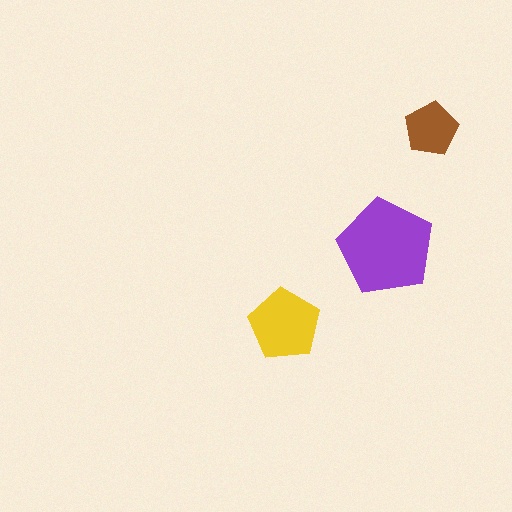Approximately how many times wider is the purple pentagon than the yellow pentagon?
About 1.5 times wider.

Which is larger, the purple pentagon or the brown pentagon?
The purple one.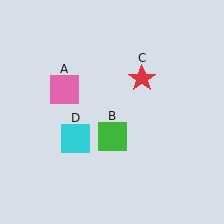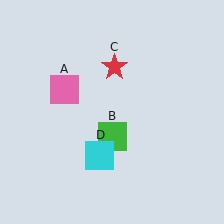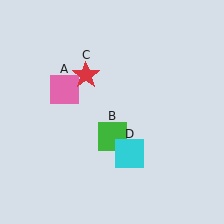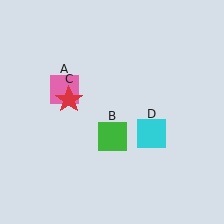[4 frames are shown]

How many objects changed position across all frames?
2 objects changed position: red star (object C), cyan square (object D).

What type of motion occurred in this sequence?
The red star (object C), cyan square (object D) rotated counterclockwise around the center of the scene.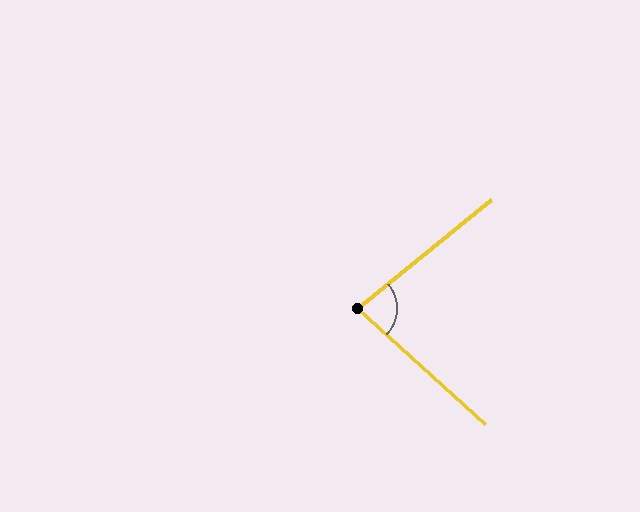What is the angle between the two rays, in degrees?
Approximately 82 degrees.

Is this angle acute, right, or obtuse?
It is acute.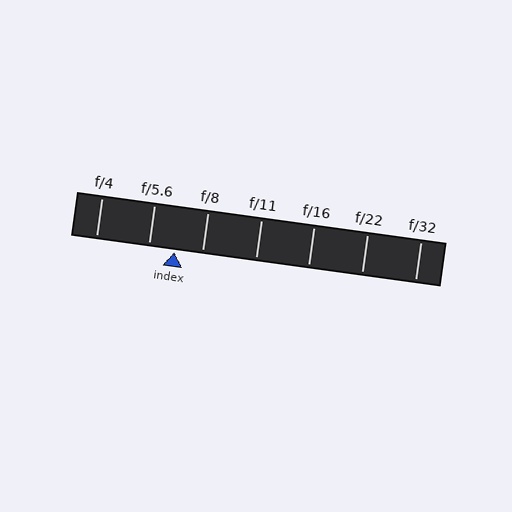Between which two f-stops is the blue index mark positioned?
The index mark is between f/5.6 and f/8.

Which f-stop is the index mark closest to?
The index mark is closest to f/5.6.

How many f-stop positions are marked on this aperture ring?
There are 7 f-stop positions marked.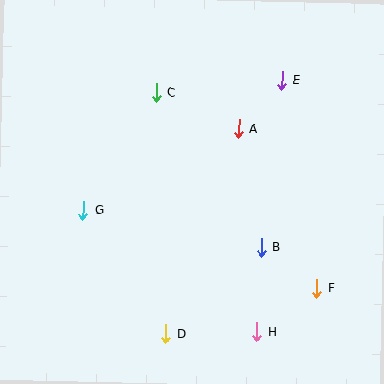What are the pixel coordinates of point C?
Point C is at (156, 92).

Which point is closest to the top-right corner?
Point E is closest to the top-right corner.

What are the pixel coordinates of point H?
Point H is at (257, 332).